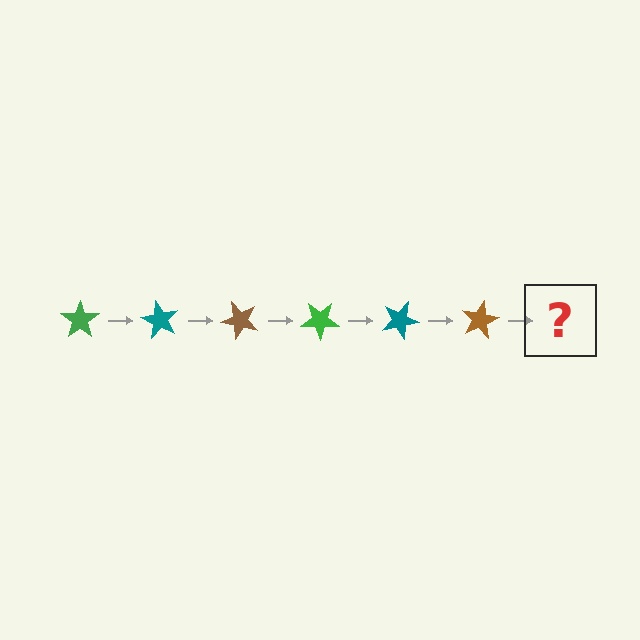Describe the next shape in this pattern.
It should be a green star, rotated 360 degrees from the start.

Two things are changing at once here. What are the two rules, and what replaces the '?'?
The two rules are that it rotates 60 degrees each step and the color cycles through green, teal, and brown. The '?' should be a green star, rotated 360 degrees from the start.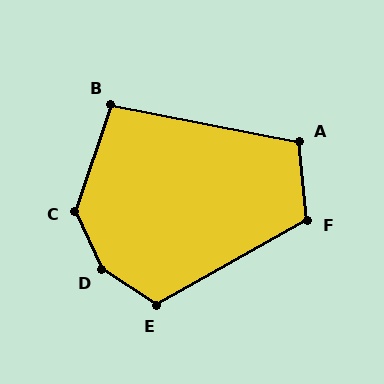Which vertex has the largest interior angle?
D, at approximately 148 degrees.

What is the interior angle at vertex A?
Approximately 107 degrees (obtuse).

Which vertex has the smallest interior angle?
B, at approximately 98 degrees.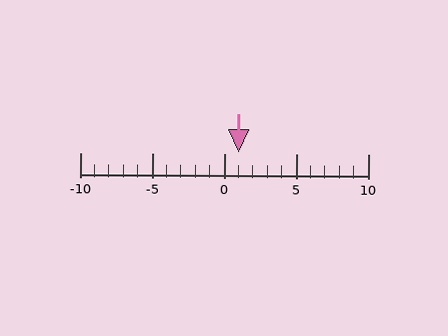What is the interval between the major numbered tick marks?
The major tick marks are spaced 5 units apart.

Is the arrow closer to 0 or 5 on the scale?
The arrow is closer to 0.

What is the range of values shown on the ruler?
The ruler shows values from -10 to 10.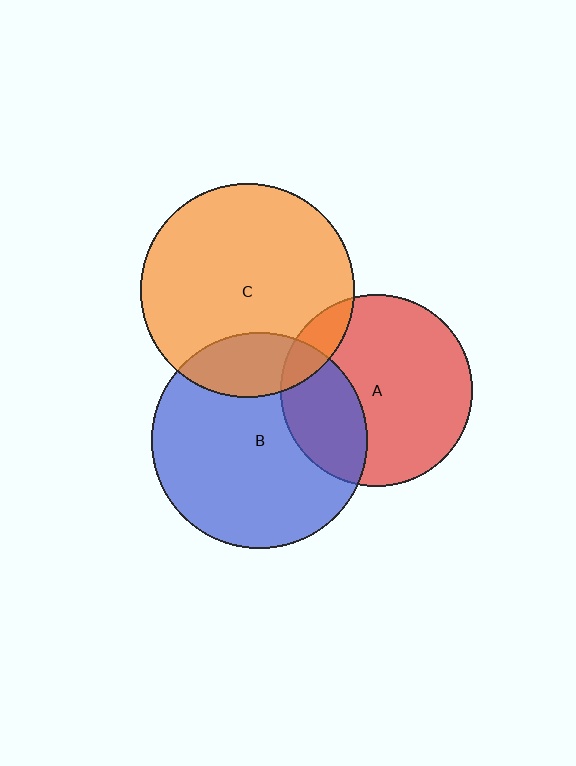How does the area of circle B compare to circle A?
Approximately 1.3 times.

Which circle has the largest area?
Circle B (blue).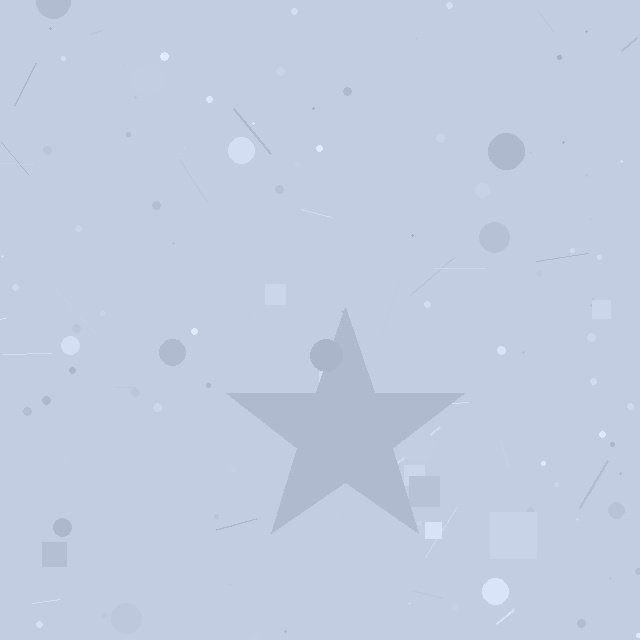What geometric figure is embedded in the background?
A star is embedded in the background.